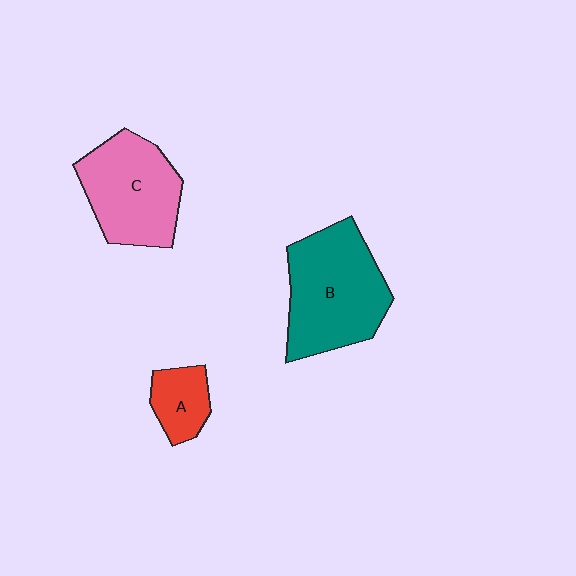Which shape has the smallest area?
Shape A (red).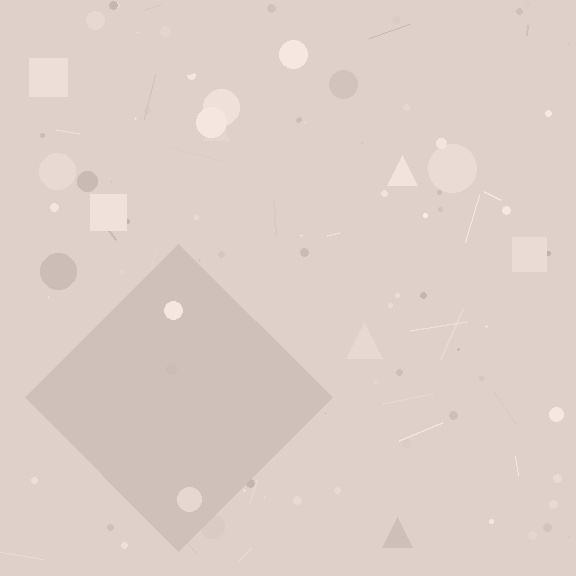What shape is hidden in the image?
A diamond is hidden in the image.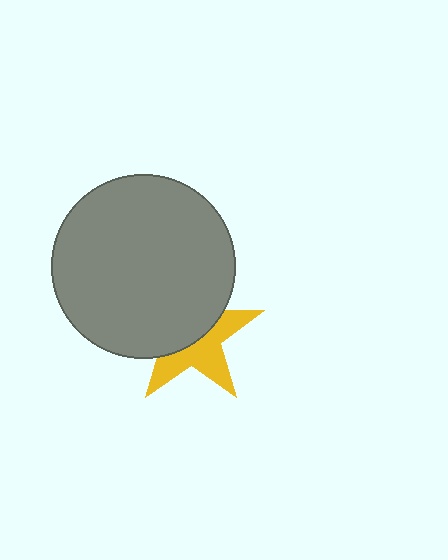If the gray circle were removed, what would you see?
You would see the complete yellow star.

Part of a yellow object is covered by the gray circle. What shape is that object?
It is a star.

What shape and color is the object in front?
The object in front is a gray circle.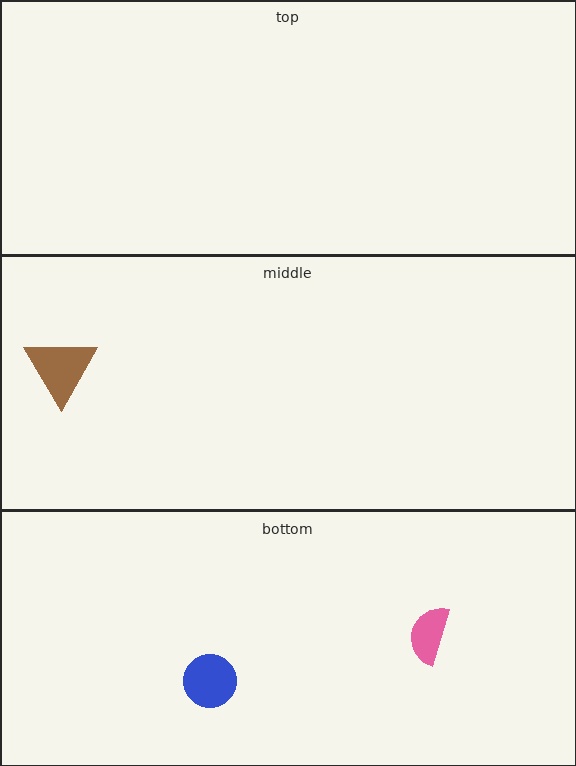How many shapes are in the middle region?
1.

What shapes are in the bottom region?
The pink semicircle, the blue circle.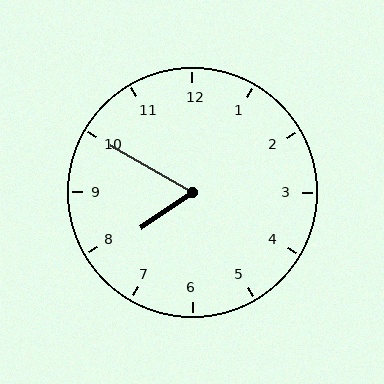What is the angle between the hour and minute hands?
Approximately 65 degrees.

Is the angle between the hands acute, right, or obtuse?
It is acute.